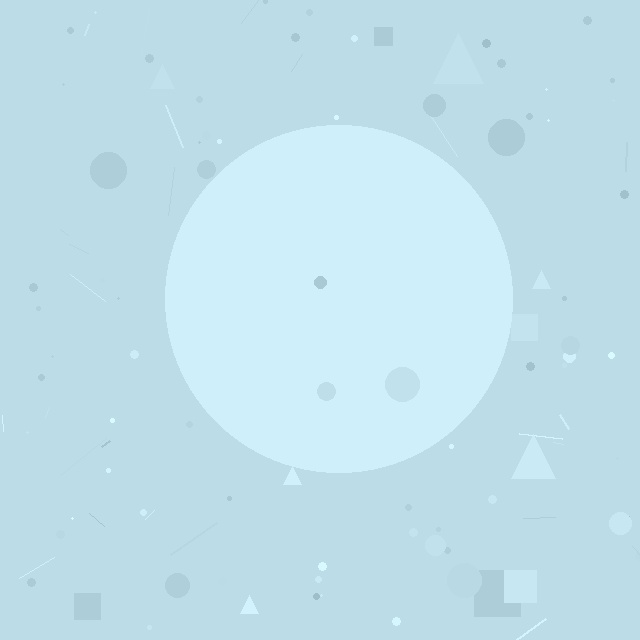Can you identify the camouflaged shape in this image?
The camouflaged shape is a circle.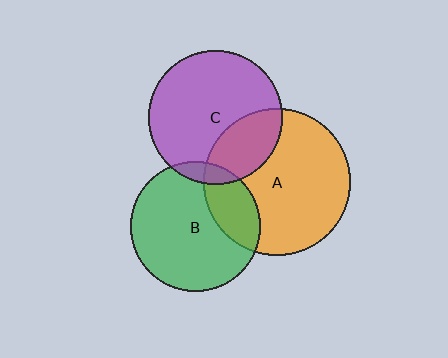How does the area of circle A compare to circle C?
Approximately 1.2 times.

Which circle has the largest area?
Circle A (orange).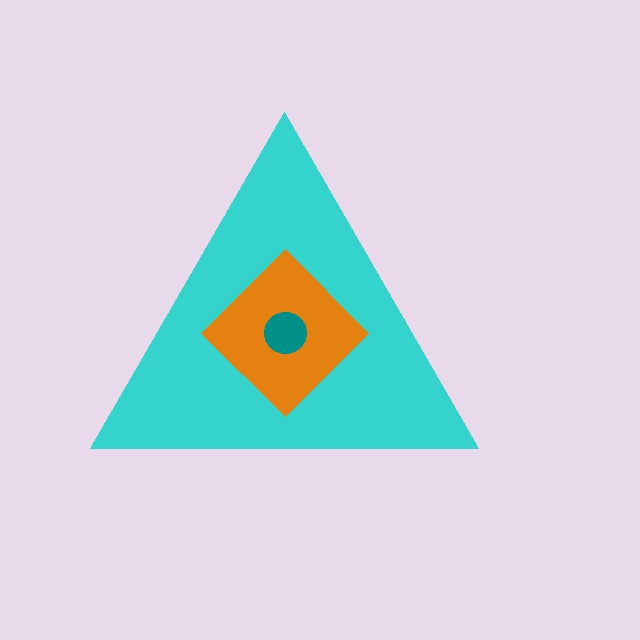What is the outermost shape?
The cyan triangle.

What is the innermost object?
The teal circle.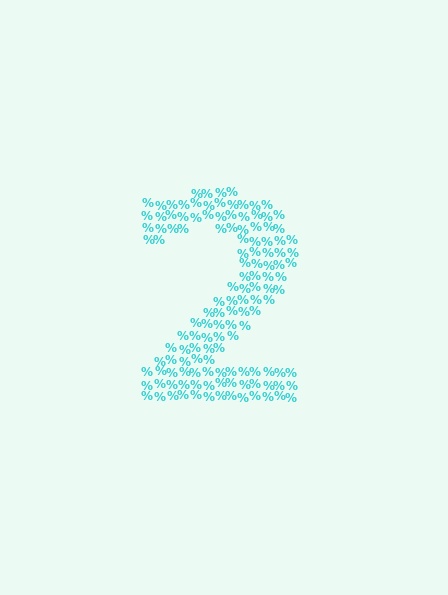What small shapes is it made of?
It is made of small percent signs.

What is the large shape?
The large shape is the digit 2.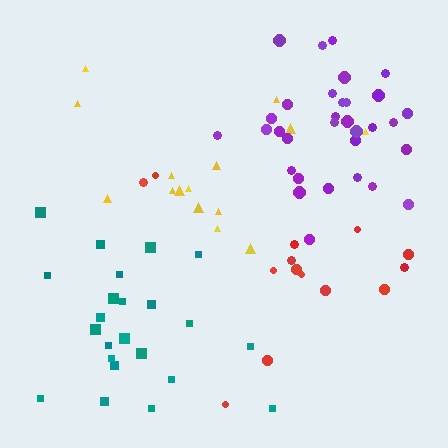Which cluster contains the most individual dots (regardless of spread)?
Purple (33).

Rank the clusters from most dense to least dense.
purple, teal, yellow, red.